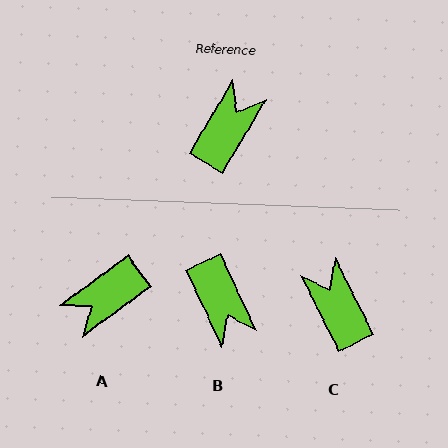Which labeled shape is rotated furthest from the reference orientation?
A, about 157 degrees away.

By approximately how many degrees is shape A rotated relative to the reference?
Approximately 157 degrees counter-clockwise.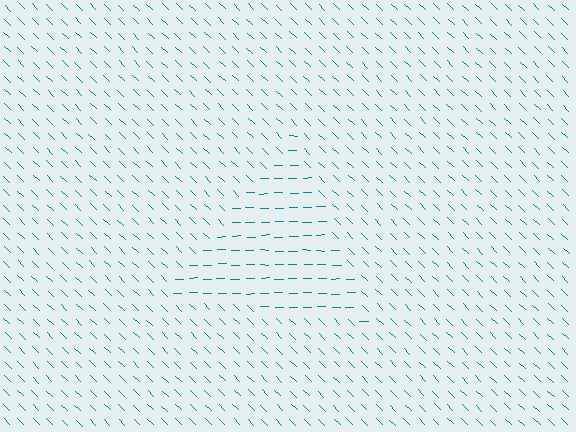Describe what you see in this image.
The image is filled with small teal line segments. A triangle region in the image has lines oriented differently from the surrounding lines, creating a visible texture boundary.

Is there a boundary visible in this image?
Yes, there is a texture boundary formed by a change in line orientation.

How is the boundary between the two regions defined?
The boundary is defined purely by a change in line orientation (approximately 45 degrees difference). All lines are the same color and thickness.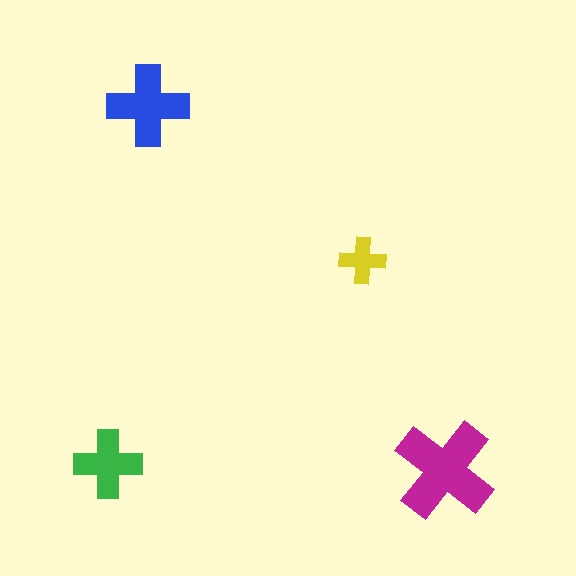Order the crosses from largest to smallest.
the magenta one, the blue one, the green one, the yellow one.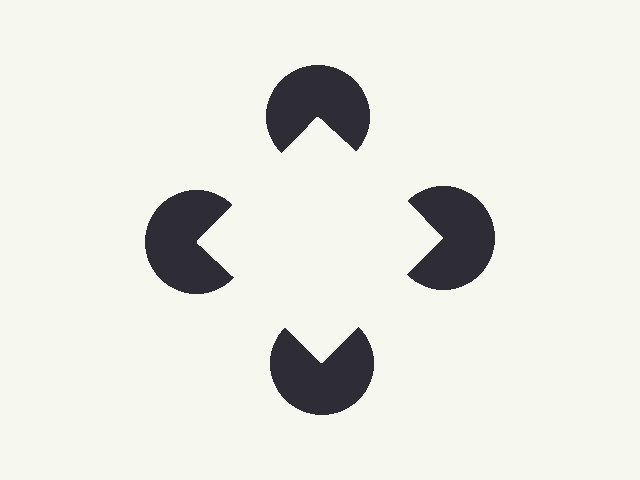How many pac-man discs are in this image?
There are 4 — one at each vertex of the illusory square.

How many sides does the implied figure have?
4 sides.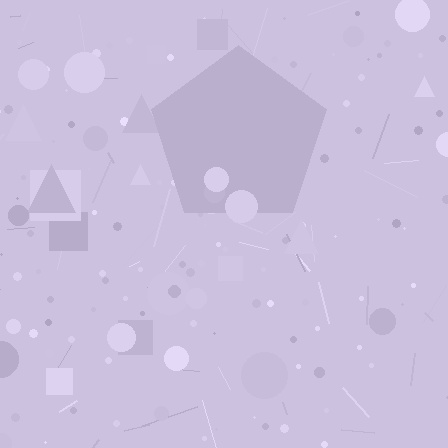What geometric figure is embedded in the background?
A pentagon is embedded in the background.